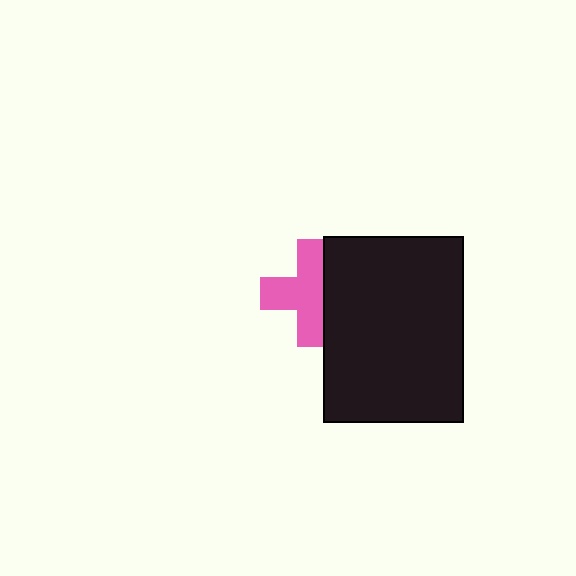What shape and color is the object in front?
The object in front is a black rectangle.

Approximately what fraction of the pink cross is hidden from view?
Roughly 32% of the pink cross is hidden behind the black rectangle.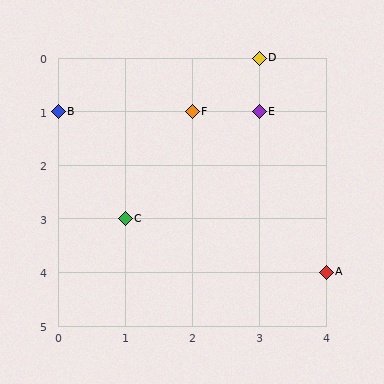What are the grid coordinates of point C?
Point C is at grid coordinates (1, 3).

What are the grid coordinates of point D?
Point D is at grid coordinates (3, 0).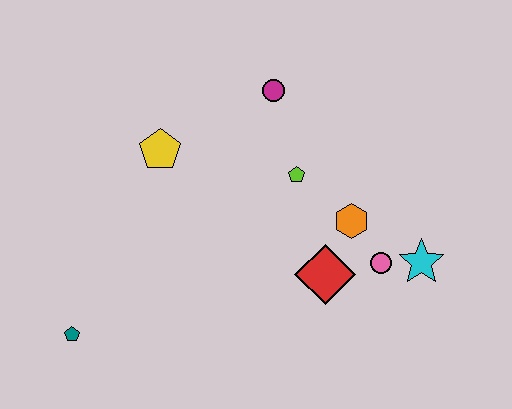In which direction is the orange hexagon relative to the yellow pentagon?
The orange hexagon is to the right of the yellow pentagon.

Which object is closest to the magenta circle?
The lime pentagon is closest to the magenta circle.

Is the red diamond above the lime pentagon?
No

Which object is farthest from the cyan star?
The teal pentagon is farthest from the cyan star.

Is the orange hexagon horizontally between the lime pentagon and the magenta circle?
No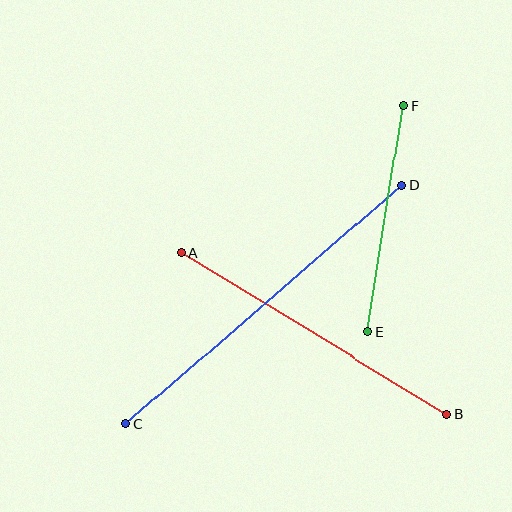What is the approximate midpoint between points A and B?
The midpoint is at approximately (314, 333) pixels.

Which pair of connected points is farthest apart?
Points C and D are farthest apart.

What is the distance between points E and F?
The distance is approximately 229 pixels.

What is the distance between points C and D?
The distance is approximately 365 pixels.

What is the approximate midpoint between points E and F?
The midpoint is at approximately (385, 219) pixels.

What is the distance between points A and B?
The distance is approximately 311 pixels.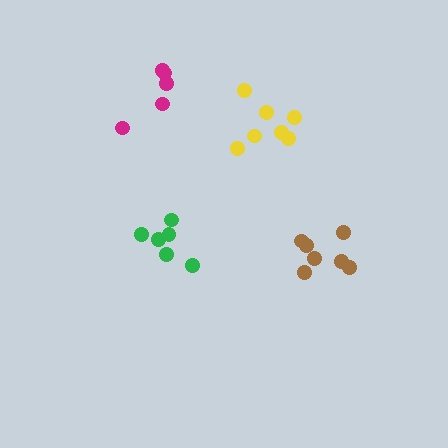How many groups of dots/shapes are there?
There are 4 groups.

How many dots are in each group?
Group 1: 7 dots, Group 2: 7 dots, Group 3: 5 dots, Group 4: 6 dots (25 total).